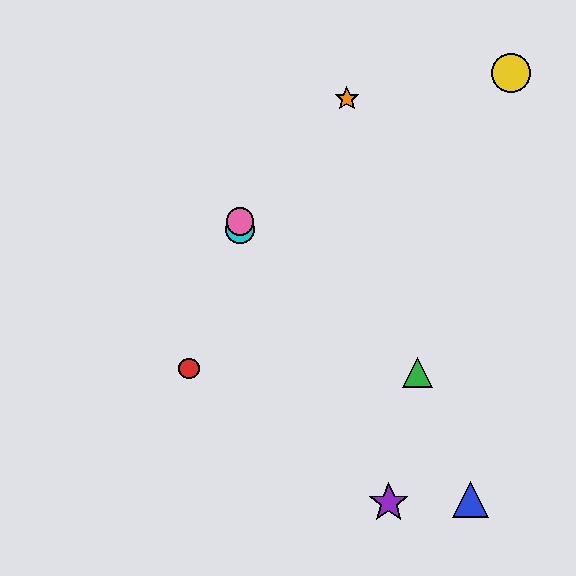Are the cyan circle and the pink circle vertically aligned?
Yes, both are at x≈240.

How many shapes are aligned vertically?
2 shapes (the cyan circle, the pink circle) are aligned vertically.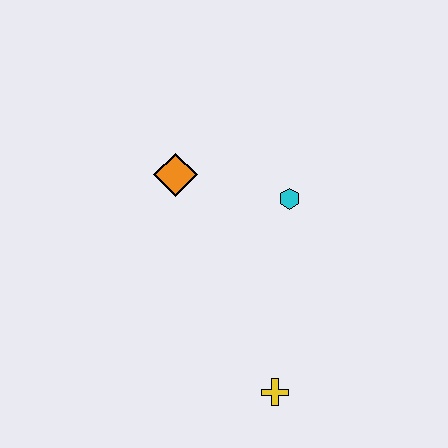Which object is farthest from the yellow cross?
The orange diamond is farthest from the yellow cross.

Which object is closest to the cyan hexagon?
The orange diamond is closest to the cyan hexagon.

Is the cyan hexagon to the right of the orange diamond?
Yes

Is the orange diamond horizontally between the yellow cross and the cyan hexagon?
No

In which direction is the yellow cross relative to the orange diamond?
The yellow cross is below the orange diamond.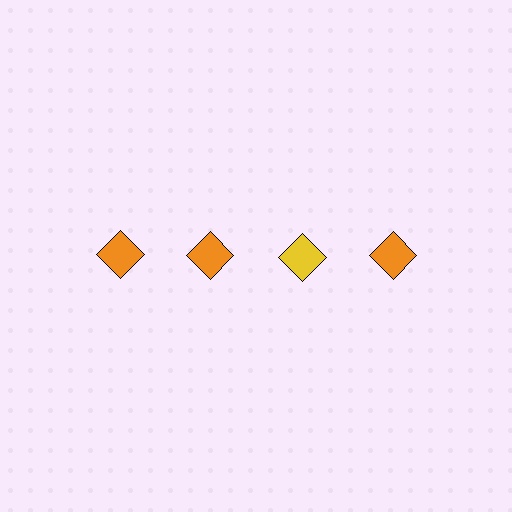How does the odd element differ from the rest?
It has a different color: yellow instead of orange.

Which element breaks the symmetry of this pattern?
The yellow diamond in the top row, center column breaks the symmetry. All other shapes are orange diamonds.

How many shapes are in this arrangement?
There are 4 shapes arranged in a grid pattern.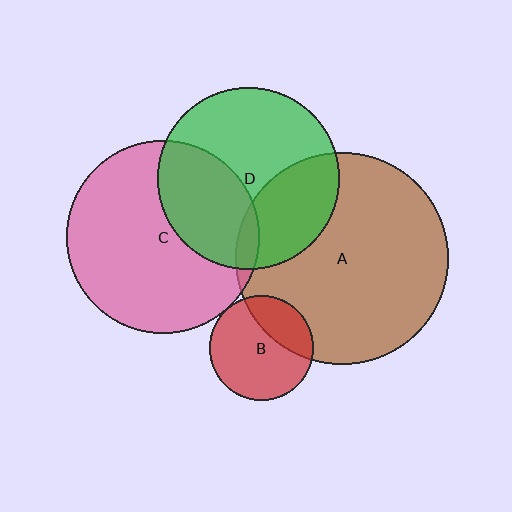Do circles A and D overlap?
Yes.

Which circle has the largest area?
Circle A (brown).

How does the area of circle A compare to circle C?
Approximately 1.2 times.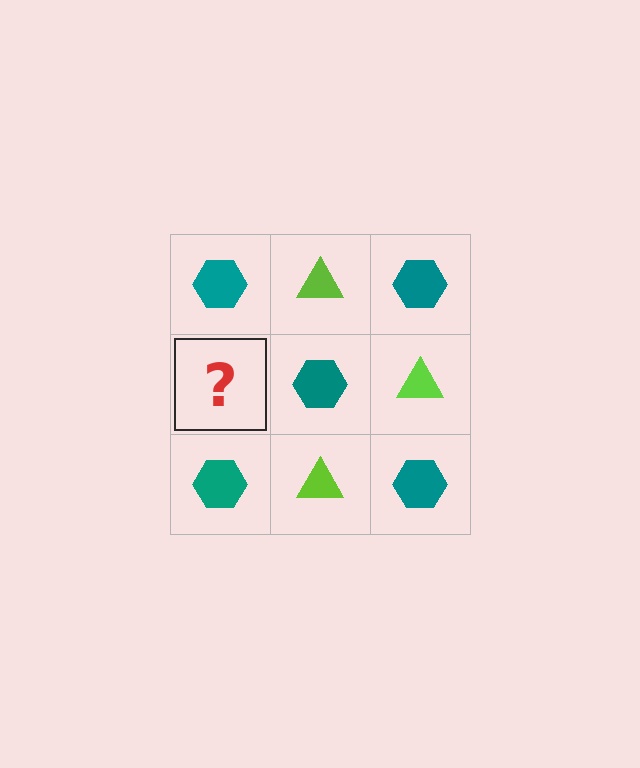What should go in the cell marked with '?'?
The missing cell should contain a lime triangle.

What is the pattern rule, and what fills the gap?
The rule is that it alternates teal hexagon and lime triangle in a checkerboard pattern. The gap should be filled with a lime triangle.